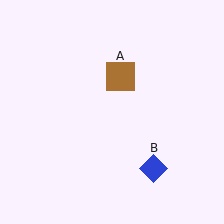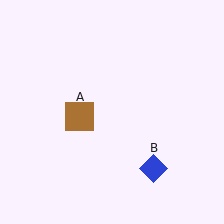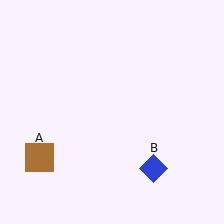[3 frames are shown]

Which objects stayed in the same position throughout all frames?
Blue diamond (object B) remained stationary.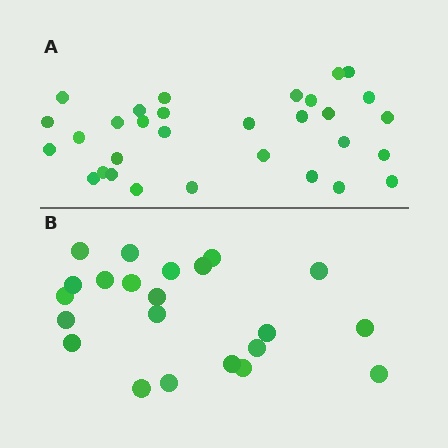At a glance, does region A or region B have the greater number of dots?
Region A (the top region) has more dots.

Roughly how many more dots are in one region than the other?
Region A has roughly 8 or so more dots than region B.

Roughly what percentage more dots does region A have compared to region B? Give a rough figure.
About 40% more.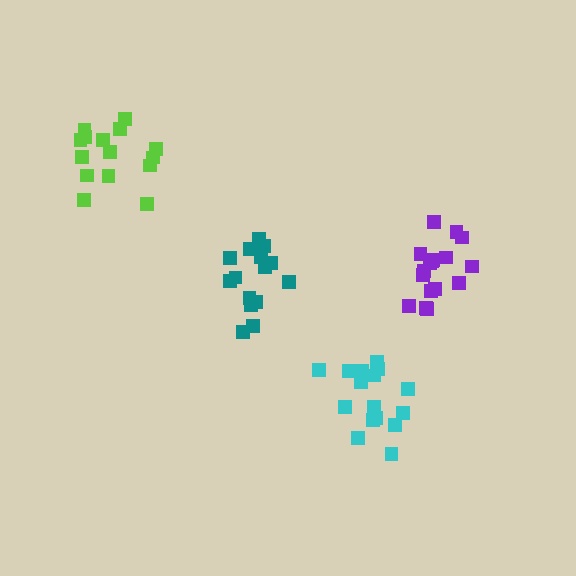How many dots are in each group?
Group 1: 16 dots, Group 2: 17 dots, Group 3: 15 dots, Group 4: 16 dots (64 total).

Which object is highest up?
The lime cluster is topmost.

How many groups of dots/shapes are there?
There are 4 groups.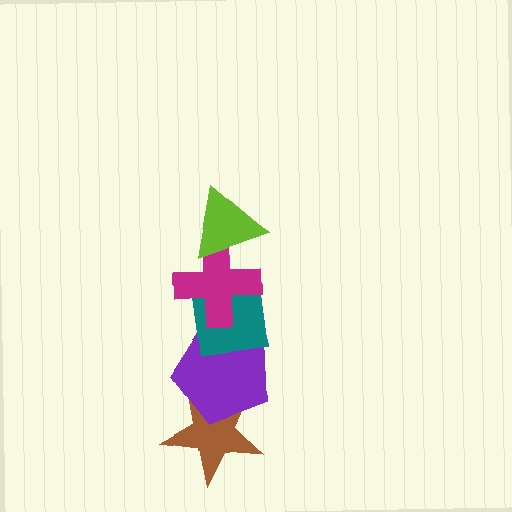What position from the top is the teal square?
The teal square is 3rd from the top.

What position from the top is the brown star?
The brown star is 5th from the top.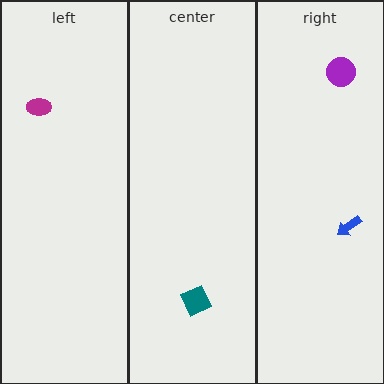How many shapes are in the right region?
2.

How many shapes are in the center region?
1.